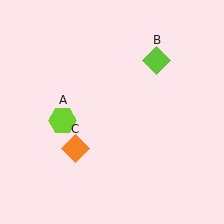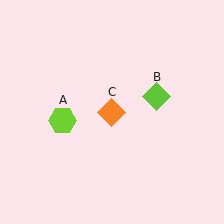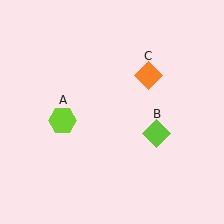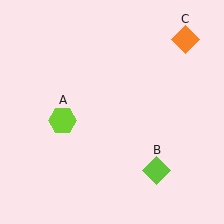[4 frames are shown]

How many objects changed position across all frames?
2 objects changed position: lime diamond (object B), orange diamond (object C).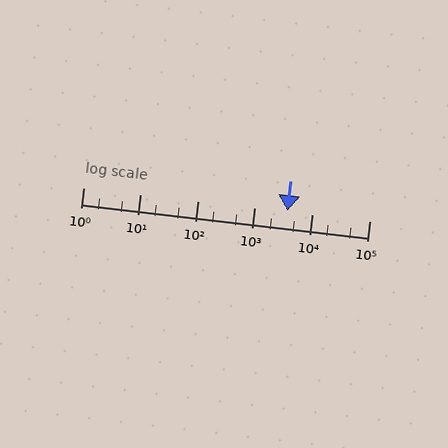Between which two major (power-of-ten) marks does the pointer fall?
The pointer is between 1000 and 10000.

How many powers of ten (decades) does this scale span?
The scale spans 5 decades, from 1 to 100000.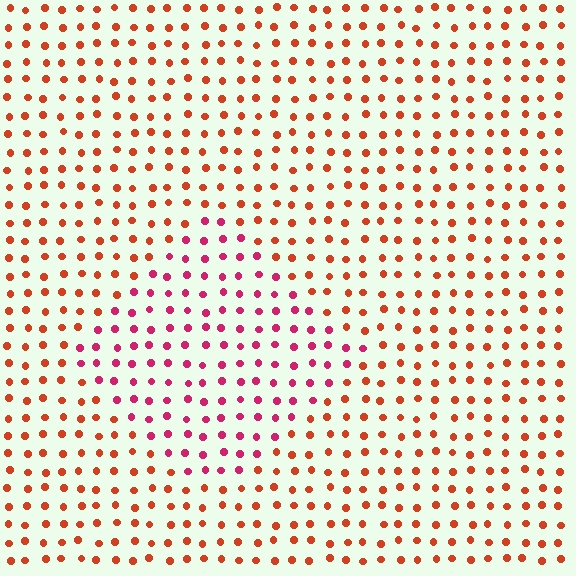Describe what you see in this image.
The image is filled with small red elements in a uniform arrangement. A diamond-shaped region is visible where the elements are tinted to a slightly different hue, forming a subtle color boundary.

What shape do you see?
I see a diamond.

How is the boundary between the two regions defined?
The boundary is defined purely by a slight shift in hue (about 36 degrees). Spacing, size, and orientation are identical on both sides.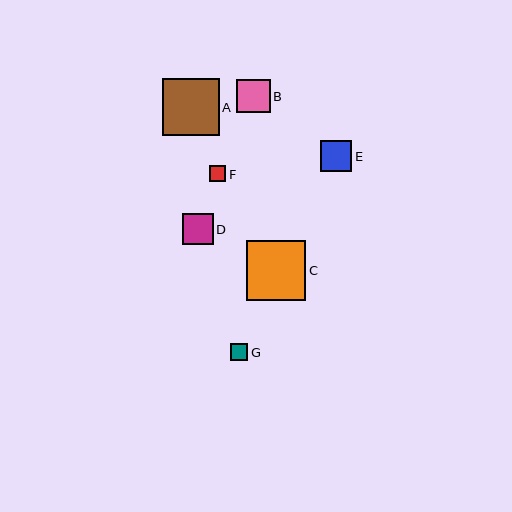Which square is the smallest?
Square F is the smallest with a size of approximately 16 pixels.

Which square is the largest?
Square C is the largest with a size of approximately 60 pixels.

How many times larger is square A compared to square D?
Square A is approximately 1.9 times the size of square D.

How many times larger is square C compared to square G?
Square C is approximately 3.4 times the size of square G.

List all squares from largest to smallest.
From largest to smallest: C, A, B, E, D, G, F.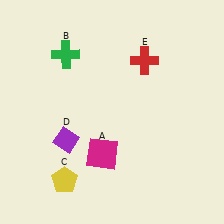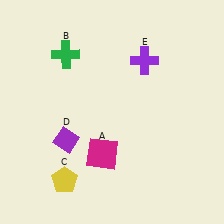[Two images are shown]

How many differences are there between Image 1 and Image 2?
There is 1 difference between the two images.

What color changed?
The cross (E) changed from red in Image 1 to purple in Image 2.